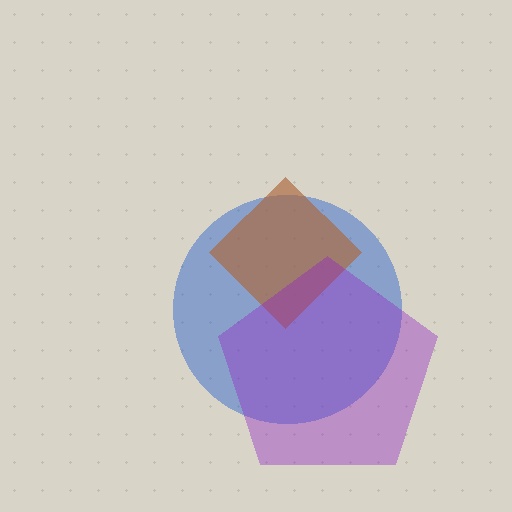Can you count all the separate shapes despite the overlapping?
Yes, there are 3 separate shapes.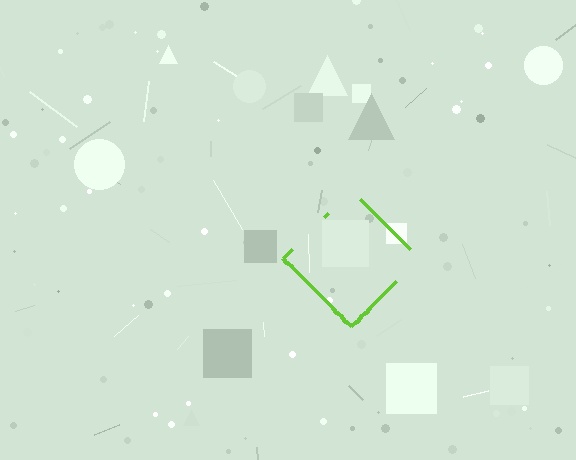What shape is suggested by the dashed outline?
The dashed outline suggests a diamond.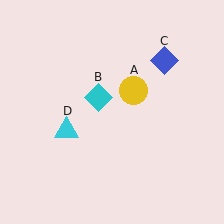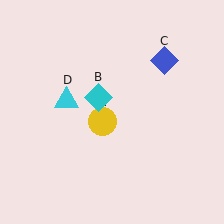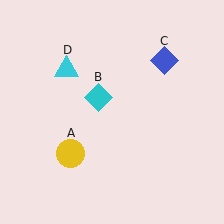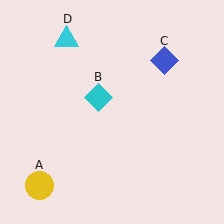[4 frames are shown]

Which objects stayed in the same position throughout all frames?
Cyan diamond (object B) and blue diamond (object C) remained stationary.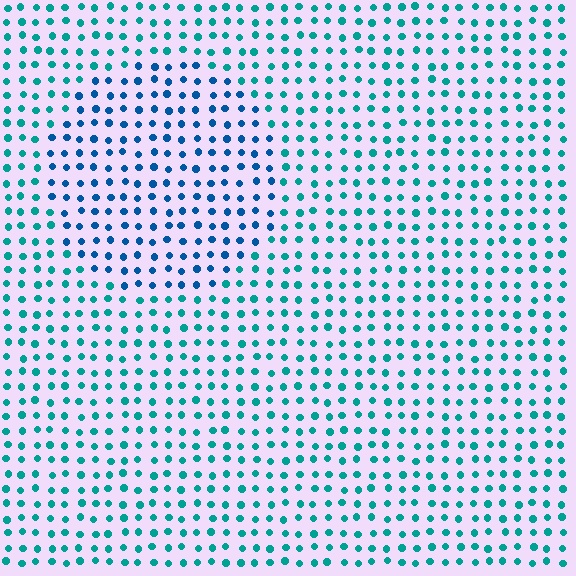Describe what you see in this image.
The image is filled with small teal elements in a uniform arrangement. A circle-shaped region is visible where the elements are tinted to a slightly different hue, forming a subtle color boundary.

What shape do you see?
I see a circle.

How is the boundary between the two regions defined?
The boundary is defined purely by a slight shift in hue (about 33 degrees). Spacing, size, and orientation are identical on both sides.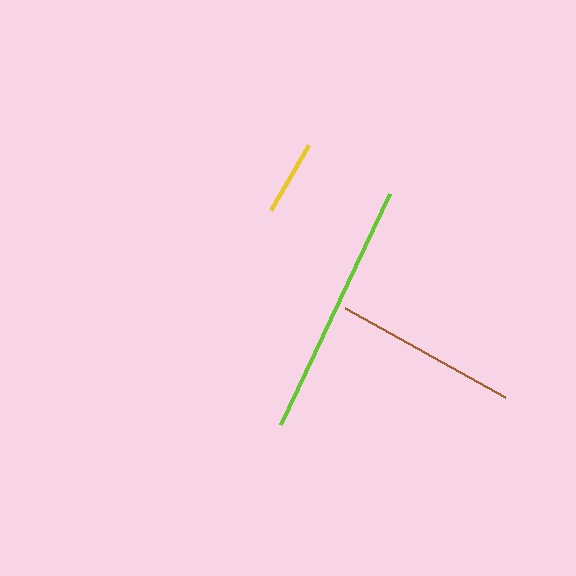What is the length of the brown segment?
The brown segment is approximately 183 pixels long.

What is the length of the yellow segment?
The yellow segment is approximately 76 pixels long.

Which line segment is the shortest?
The yellow line is the shortest at approximately 76 pixels.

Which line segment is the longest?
The lime line is the longest at approximately 255 pixels.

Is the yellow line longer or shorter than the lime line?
The lime line is longer than the yellow line.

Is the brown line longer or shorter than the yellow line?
The brown line is longer than the yellow line.